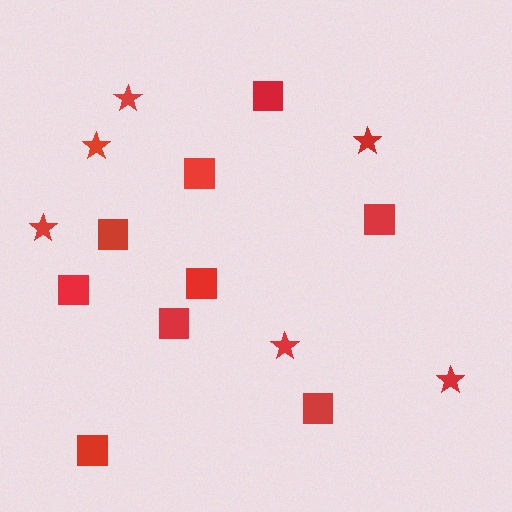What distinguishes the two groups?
There are 2 groups: one group of stars (6) and one group of squares (9).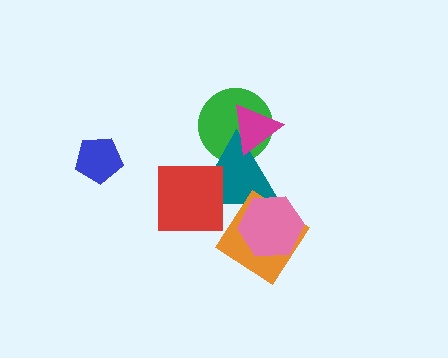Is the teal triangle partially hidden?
Yes, it is partially covered by another shape.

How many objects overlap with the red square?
1 object overlaps with the red square.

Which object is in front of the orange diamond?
The pink hexagon is in front of the orange diamond.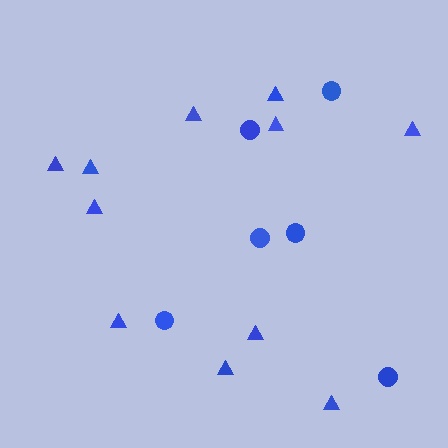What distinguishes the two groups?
There are 2 groups: one group of triangles (11) and one group of circles (6).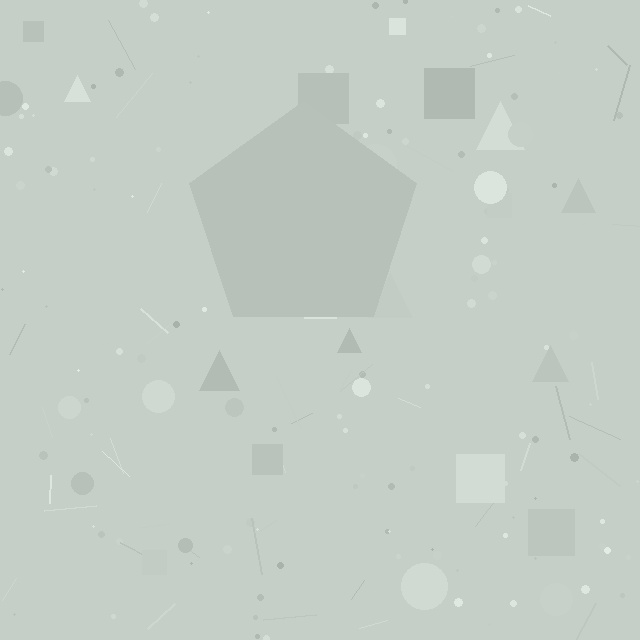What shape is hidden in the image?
A pentagon is hidden in the image.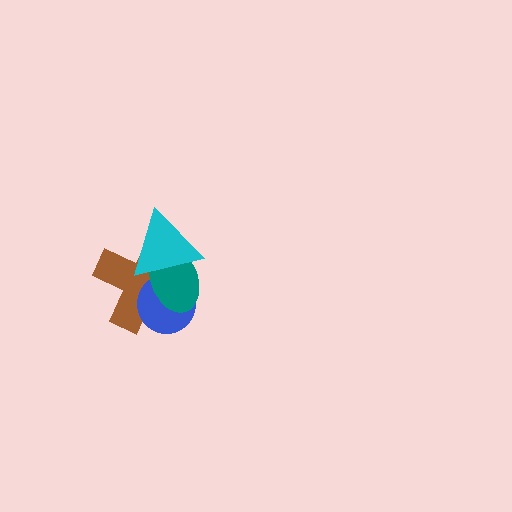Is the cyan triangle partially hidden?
No, no other shape covers it.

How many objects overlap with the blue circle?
3 objects overlap with the blue circle.